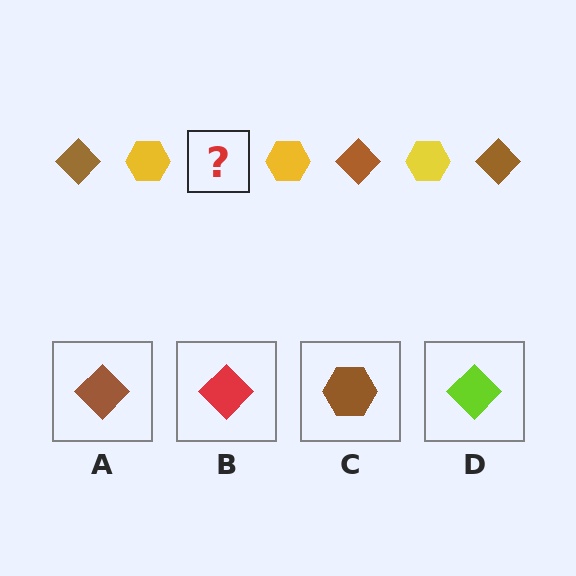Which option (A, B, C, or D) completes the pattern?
A.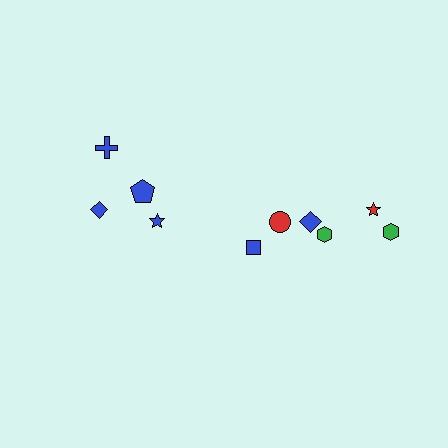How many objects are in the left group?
There are 4 objects.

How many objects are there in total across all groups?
There are 10 objects.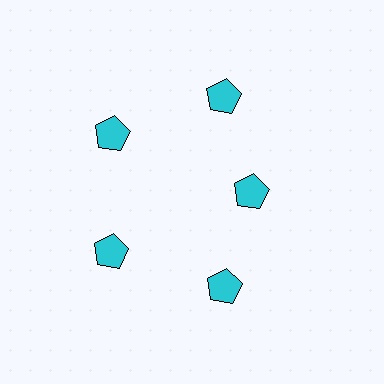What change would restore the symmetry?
The symmetry would be restored by moving it outward, back onto the ring so that all 5 pentagons sit at equal angles and equal distance from the center.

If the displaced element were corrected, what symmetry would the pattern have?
It would have 5-fold rotational symmetry — the pattern would map onto itself every 72 degrees.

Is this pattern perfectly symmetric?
No. The 5 cyan pentagons are arranged in a ring, but one element near the 3 o'clock position is pulled inward toward the center, breaking the 5-fold rotational symmetry.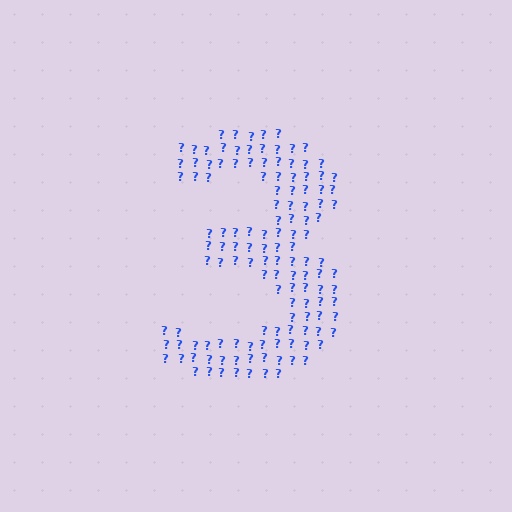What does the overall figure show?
The overall figure shows the digit 3.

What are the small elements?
The small elements are question marks.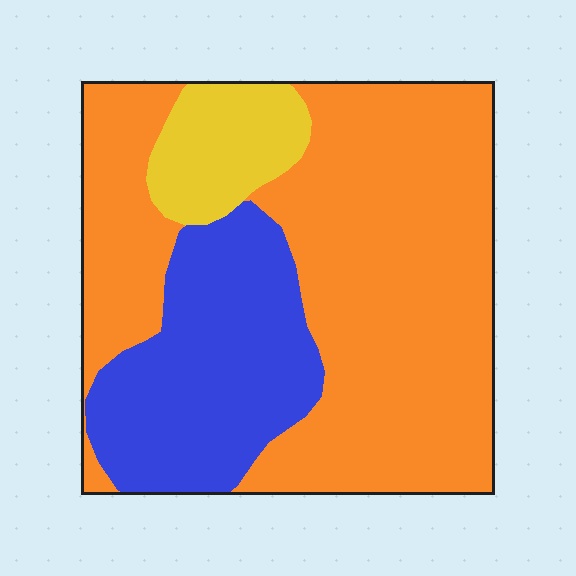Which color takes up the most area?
Orange, at roughly 65%.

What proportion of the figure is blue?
Blue covers around 25% of the figure.